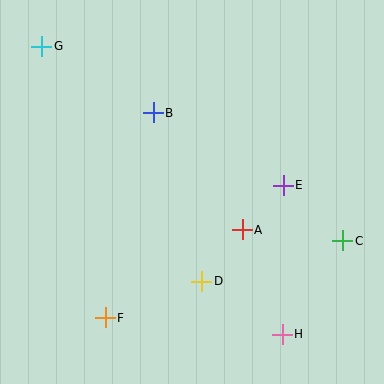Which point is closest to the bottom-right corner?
Point H is closest to the bottom-right corner.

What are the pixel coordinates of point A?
Point A is at (242, 230).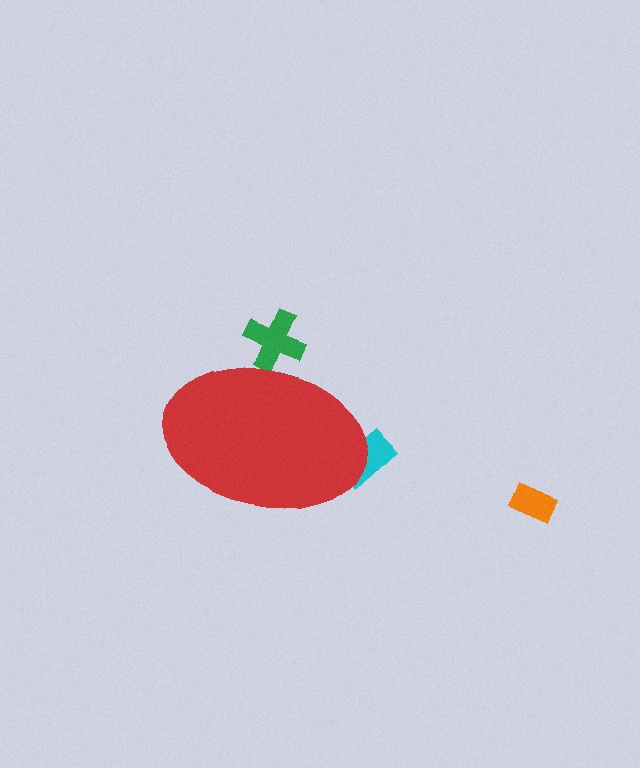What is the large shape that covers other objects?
A red ellipse.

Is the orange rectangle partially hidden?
No, the orange rectangle is fully visible.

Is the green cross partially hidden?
Yes, the green cross is partially hidden behind the red ellipse.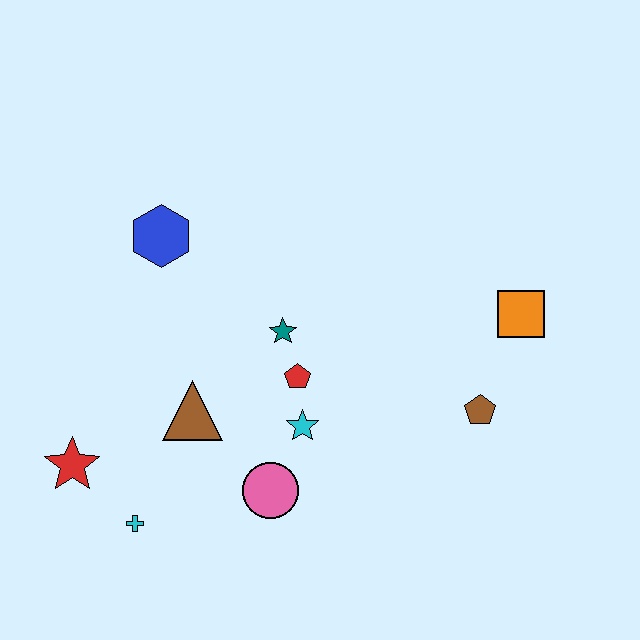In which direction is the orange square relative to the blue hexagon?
The orange square is to the right of the blue hexagon.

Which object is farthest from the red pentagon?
The red star is farthest from the red pentagon.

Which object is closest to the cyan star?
The red pentagon is closest to the cyan star.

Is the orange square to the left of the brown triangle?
No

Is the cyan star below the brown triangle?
Yes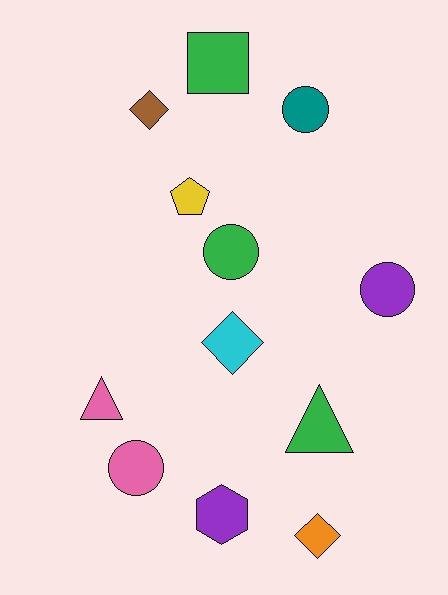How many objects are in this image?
There are 12 objects.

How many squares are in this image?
There is 1 square.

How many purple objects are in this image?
There are 2 purple objects.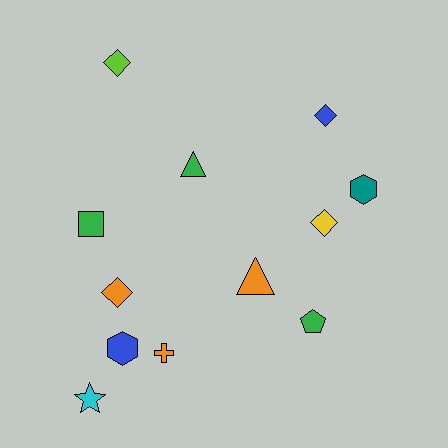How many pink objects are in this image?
There are no pink objects.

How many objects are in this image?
There are 12 objects.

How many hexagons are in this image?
There are 2 hexagons.